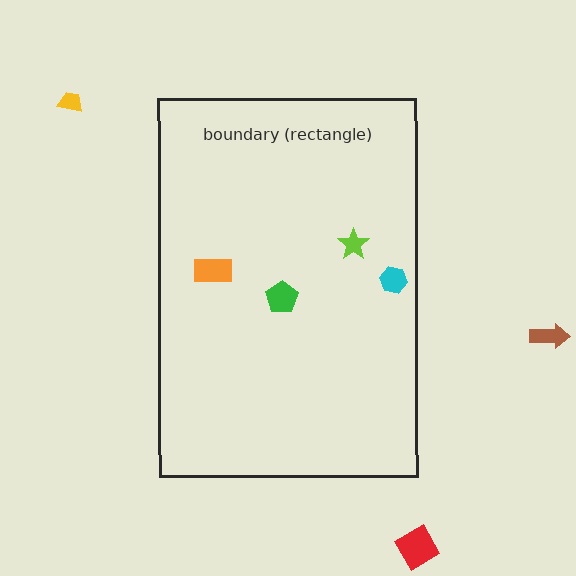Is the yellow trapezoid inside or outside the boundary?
Outside.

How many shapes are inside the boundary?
4 inside, 3 outside.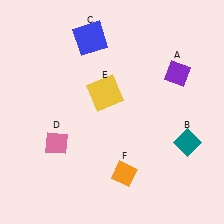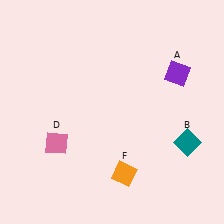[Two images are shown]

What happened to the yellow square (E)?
The yellow square (E) was removed in Image 2. It was in the top-left area of Image 1.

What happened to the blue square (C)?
The blue square (C) was removed in Image 2. It was in the top-left area of Image 1.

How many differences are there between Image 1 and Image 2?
There are 2 differences between the two images.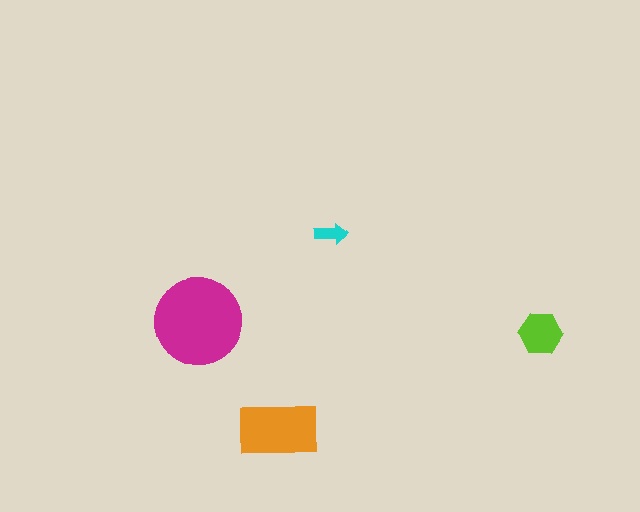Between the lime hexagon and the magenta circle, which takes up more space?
The magenta circle.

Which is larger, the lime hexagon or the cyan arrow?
The lime hexagon.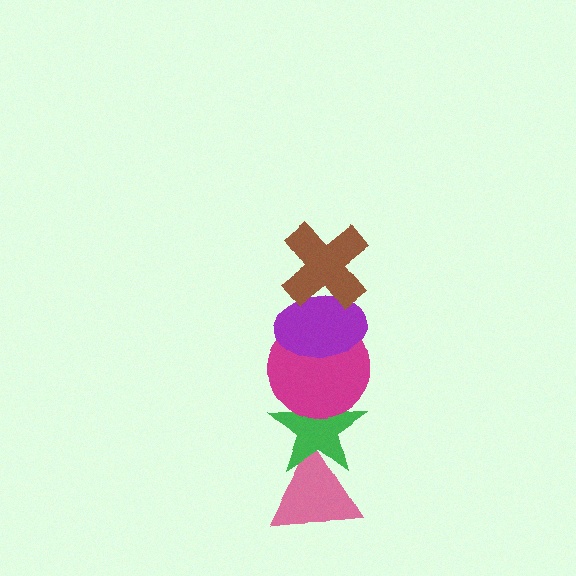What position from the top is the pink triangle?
The pink triangle is 5th from the top.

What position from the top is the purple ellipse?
The purple ellipse is 2nd from the top.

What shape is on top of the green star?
The magenta circle is on top of the green star.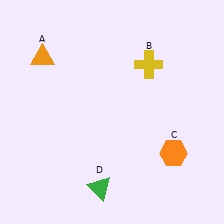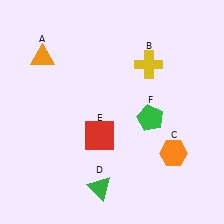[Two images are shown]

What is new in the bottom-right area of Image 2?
A green pentagon (F) was added in the bottom-right area of Image 2.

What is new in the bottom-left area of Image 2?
A red square (E) was added in the bottom-left area of Image 2.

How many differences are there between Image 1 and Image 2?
There are 2 differences between the two images.